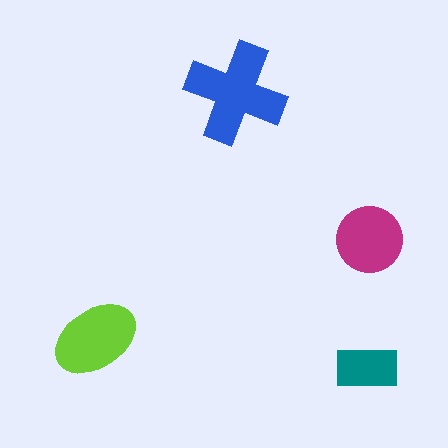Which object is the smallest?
The teal rectangle.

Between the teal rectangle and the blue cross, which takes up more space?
The blue cross.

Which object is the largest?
The blue cross.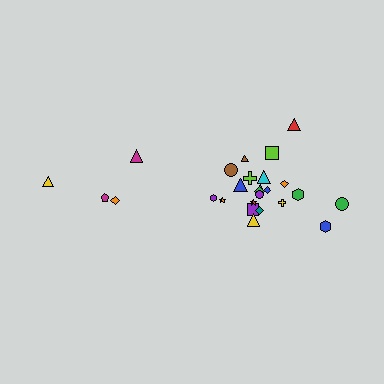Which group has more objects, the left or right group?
The right group.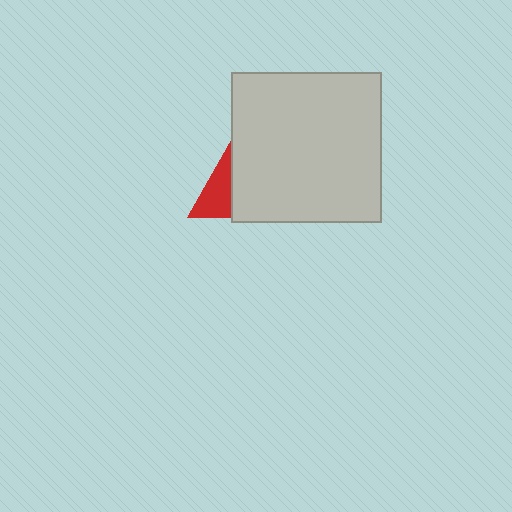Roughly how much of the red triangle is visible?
A small part of it is visible (roughly 33%).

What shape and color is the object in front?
The object in front is a light gray square.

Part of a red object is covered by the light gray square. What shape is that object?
It is a triangle.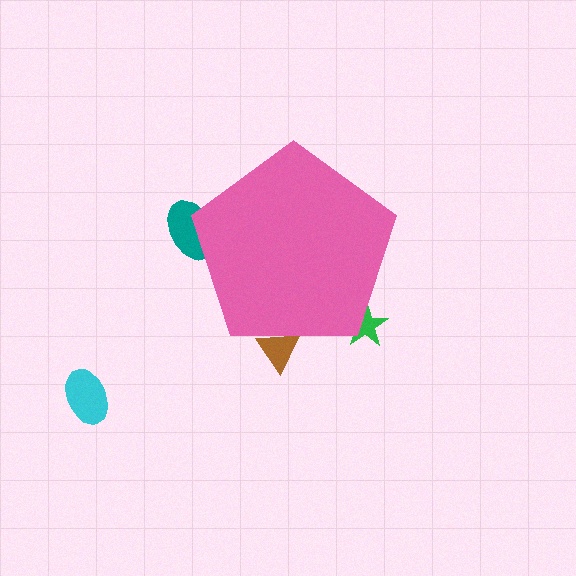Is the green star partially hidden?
Yes, the green star is partially hidden behind the pink pentagon.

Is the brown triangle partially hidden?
Yes, the brown triangle is partially hidden behind the pink pentagon.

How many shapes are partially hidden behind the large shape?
3 shapes are partially hidden.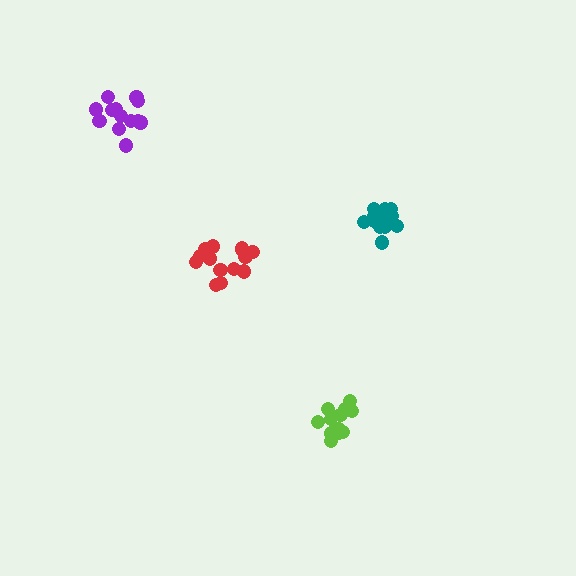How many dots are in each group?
Group 1: 12 dots, Group 2: 13 dots, Group 3: 14 dots, Group 4: 13 dots (52 total).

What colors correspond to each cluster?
The clusters are colored: lime, purple, red, teal.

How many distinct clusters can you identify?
There are 4 distinct clusters.